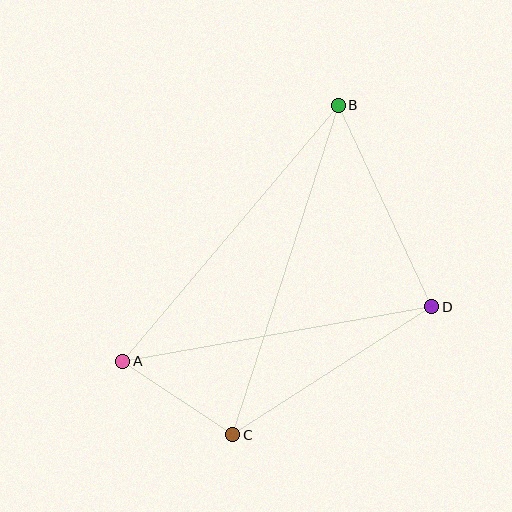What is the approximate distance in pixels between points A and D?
The distance between A and D is approximately 314 pixels.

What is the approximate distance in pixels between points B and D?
The distance between B and D is approximately 223 pixels.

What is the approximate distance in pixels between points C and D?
The distance between C and D is approximately 237 pixels.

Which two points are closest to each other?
Points A and C are closest to each other.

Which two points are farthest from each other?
Points B and C are farthest from each other.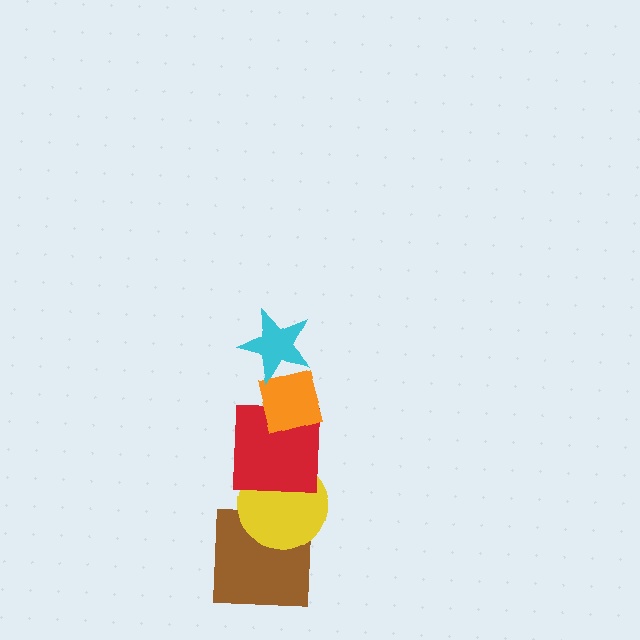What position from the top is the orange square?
The orange square is 2nd from the top.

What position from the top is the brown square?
The brown square is 5th from the top.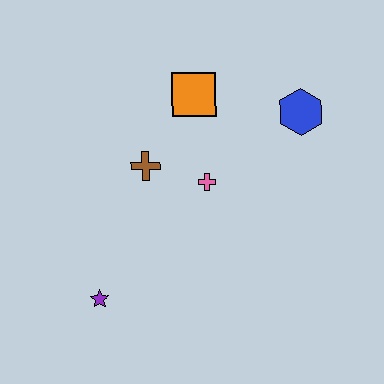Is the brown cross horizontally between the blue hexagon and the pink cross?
No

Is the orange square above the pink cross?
Yes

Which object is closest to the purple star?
The brown cross is closest to the purple star.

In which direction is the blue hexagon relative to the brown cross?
The blue hexagon is to the right of the brown cross.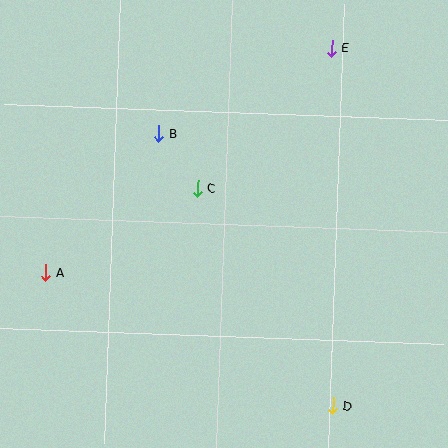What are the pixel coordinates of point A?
Point A is at (46, 272).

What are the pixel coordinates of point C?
Point C is at (198, 188).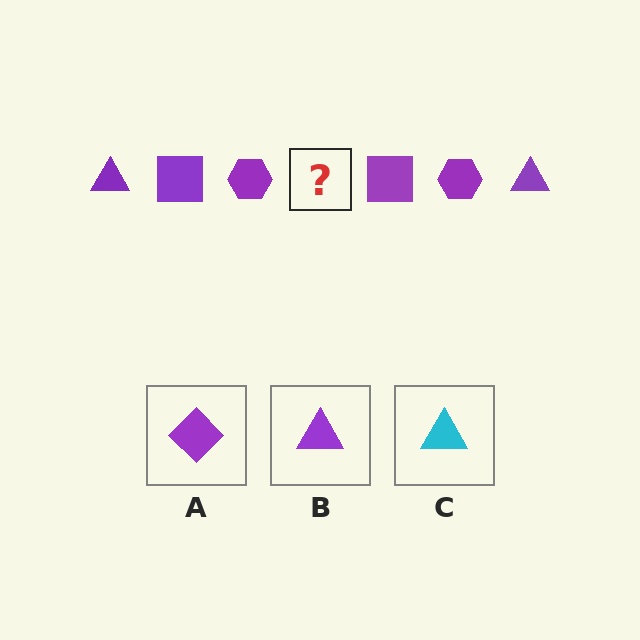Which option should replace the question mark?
Option B.